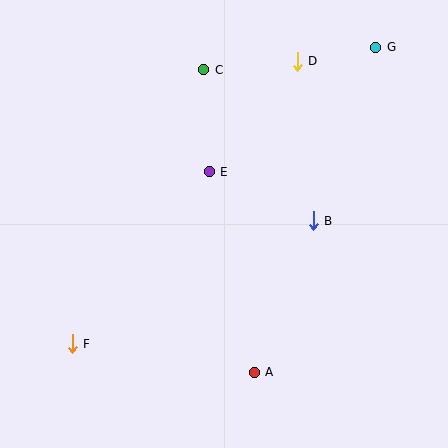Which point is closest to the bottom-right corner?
Point A is closest to the bottom-right corner.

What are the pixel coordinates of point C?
Point C is at (204, 70).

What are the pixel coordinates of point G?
Point G is at (376, 47).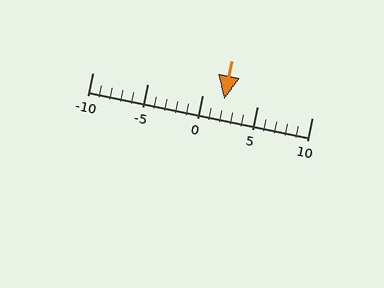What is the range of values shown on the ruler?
The ruler shows values from -10 to 10.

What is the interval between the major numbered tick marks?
The major tick marks are spaced 5 units apart.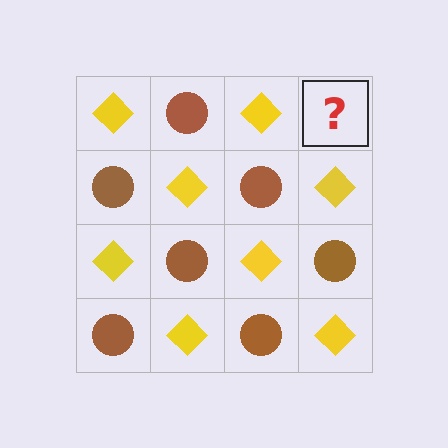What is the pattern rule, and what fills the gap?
The rule is that it alternates yellow diamond and brown circle in a checkerboard pattern. The gap should be filled with a brown circle.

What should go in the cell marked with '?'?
The missing cell should contain a brown circle.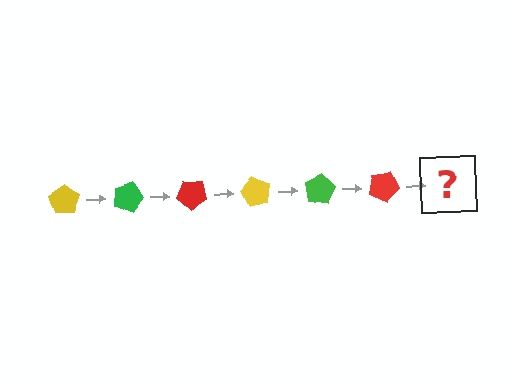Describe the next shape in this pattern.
It should be a yellow pentagon, rotated 120 degrees from the start.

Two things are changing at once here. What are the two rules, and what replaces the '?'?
The two rules are that it rotates 20 degrees each step and the color cycles through yellow, green, and red. The '?' should be a yellow pentagon, rotated 120 degrees from the start.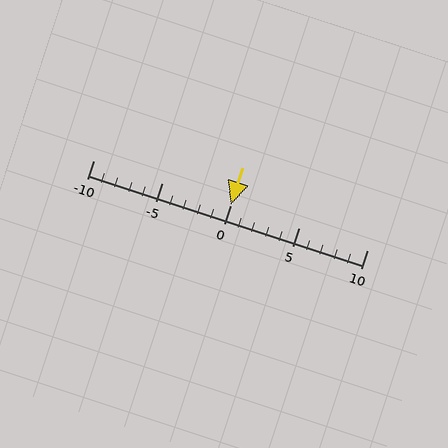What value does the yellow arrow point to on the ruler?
The yellow arrow points to approximately 0.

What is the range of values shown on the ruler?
The ruler shows values from -10 to 10.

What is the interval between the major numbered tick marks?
The major tick marks are spaced 5 units apart.